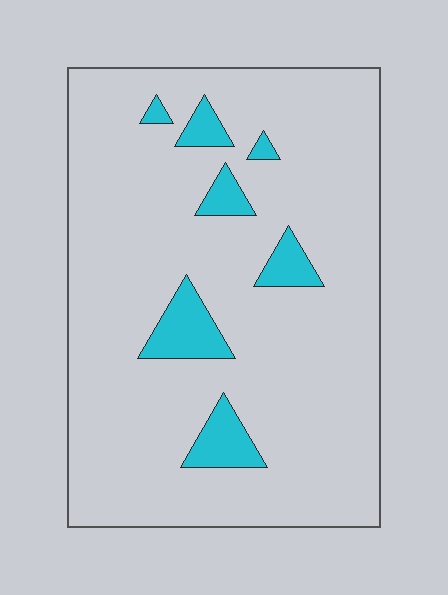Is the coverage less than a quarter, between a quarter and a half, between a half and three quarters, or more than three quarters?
Less than a quarter.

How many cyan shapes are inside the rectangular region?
7.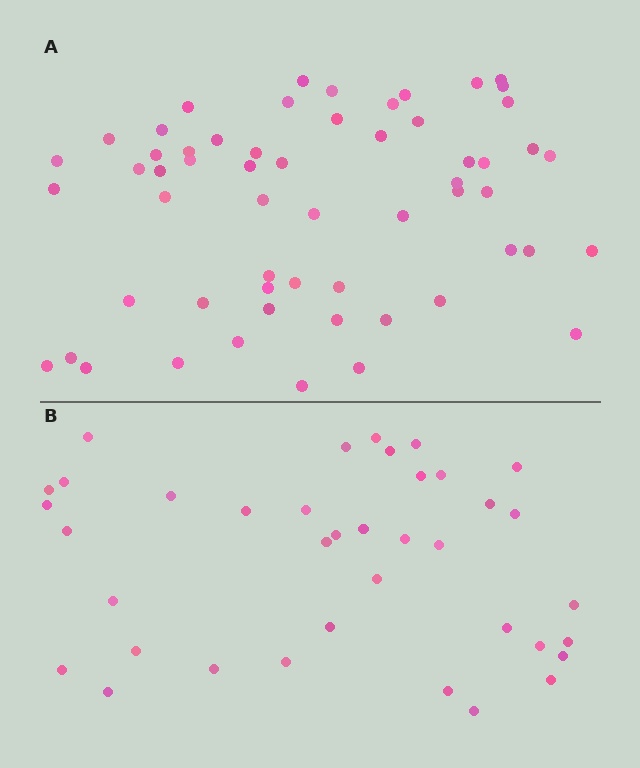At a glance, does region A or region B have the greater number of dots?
Region A (the top region) has more dots.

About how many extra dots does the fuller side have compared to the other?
Region A has approximately 20 more dots than region B.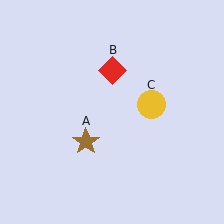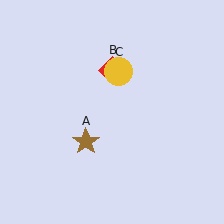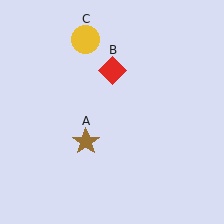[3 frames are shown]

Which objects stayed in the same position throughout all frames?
Brown star (object A) and red diamond (object B) remained stationary.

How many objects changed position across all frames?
1 object changed position: yellow circle (object C).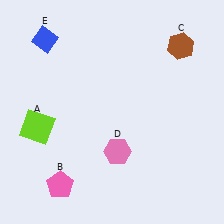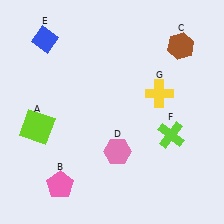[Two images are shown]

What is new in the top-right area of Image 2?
A yellow cross (G) was added in the top-right area of Image 2.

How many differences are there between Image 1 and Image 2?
There are 2 differences between the two images.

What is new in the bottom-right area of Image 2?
A lime cross (F) was added in the bottom-right area of Image 2.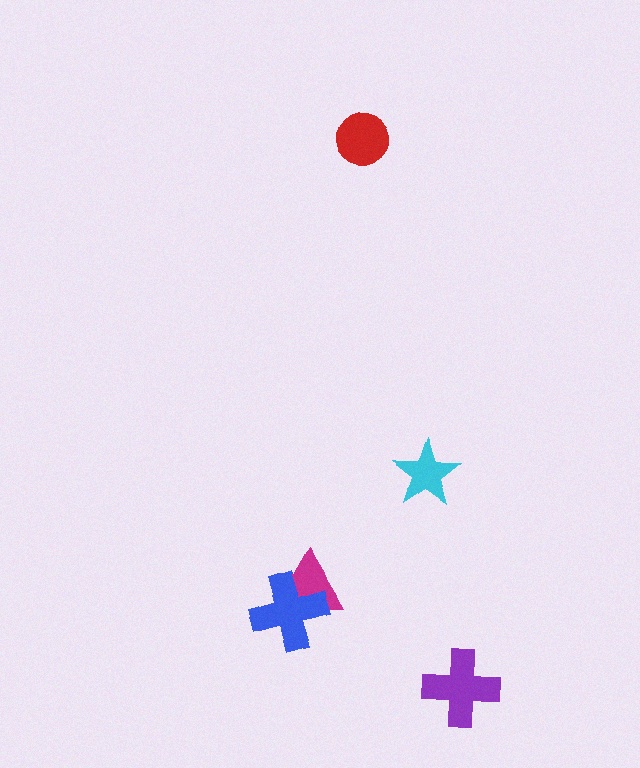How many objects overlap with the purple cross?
0 objects overlap with the purple cross.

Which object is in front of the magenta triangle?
The blue cross is in front of the magenta triangle.